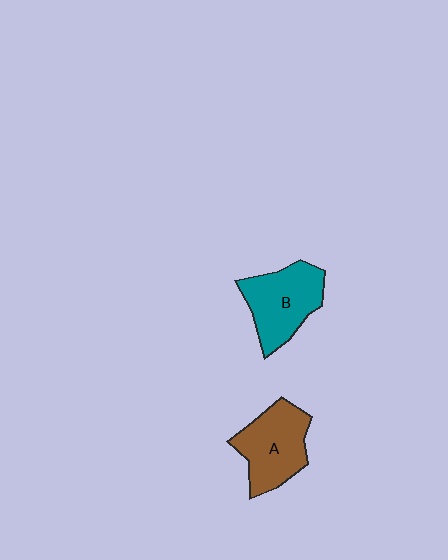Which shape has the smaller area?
Shape A (brown).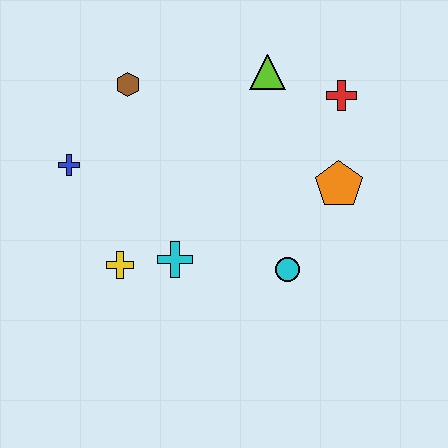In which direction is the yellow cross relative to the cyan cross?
The yellow cross is to the left of the cyan cross.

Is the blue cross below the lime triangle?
Yes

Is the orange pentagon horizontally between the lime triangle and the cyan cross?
No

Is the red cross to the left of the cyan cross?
No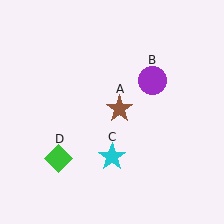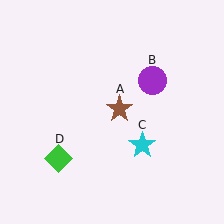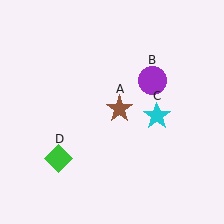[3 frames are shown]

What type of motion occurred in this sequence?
The cyan star (object C) rotated counterclockwise around the center of the scene.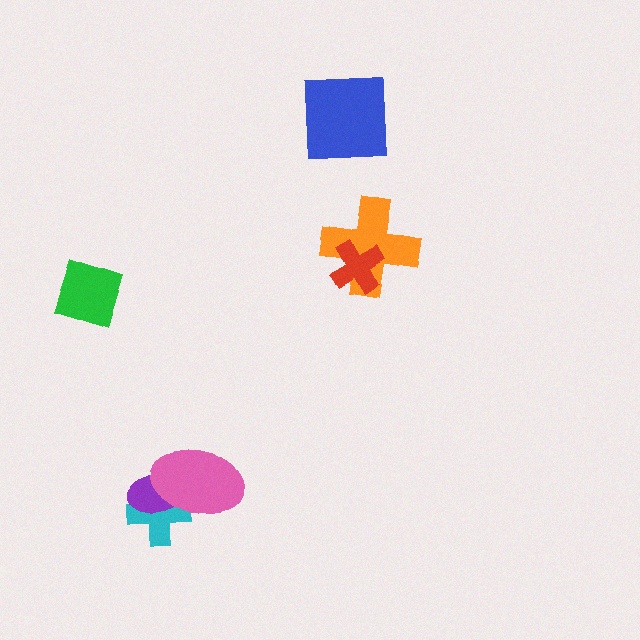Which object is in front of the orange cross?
The red cross is in front of the orange cross.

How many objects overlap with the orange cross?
1 object overlaps with the orange cross.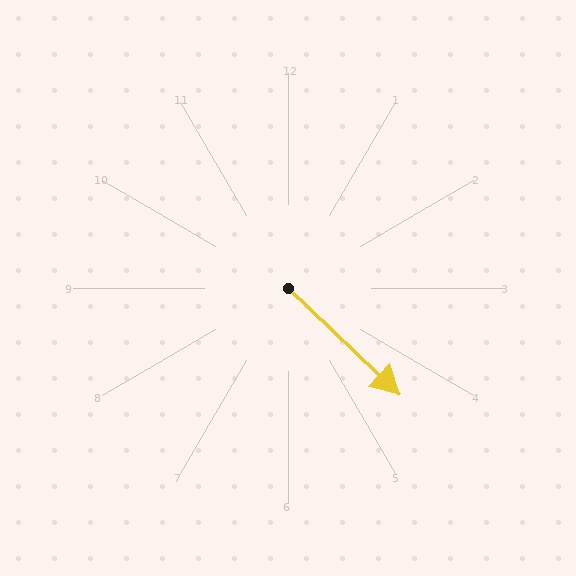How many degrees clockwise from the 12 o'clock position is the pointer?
Approximately 134 degrees.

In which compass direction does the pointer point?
Southeast.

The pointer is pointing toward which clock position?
Roughly 4 o'clock.